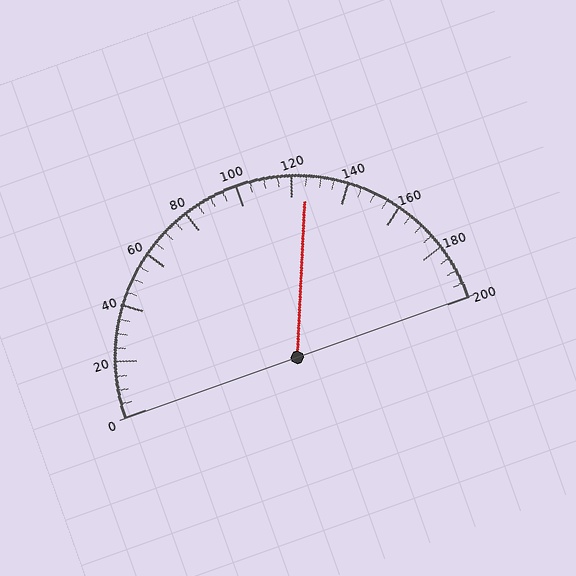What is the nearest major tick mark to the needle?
The nearest major tick mark is 120.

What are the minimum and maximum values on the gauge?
The gauge ranges from 0 to 200.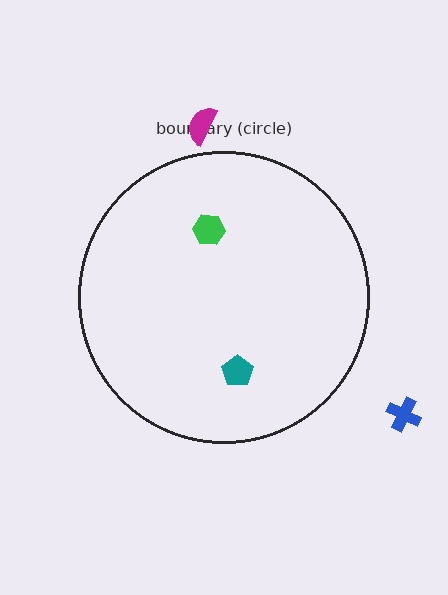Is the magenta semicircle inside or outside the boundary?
Outside.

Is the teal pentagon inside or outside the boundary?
Inside.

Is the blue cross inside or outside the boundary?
Outside.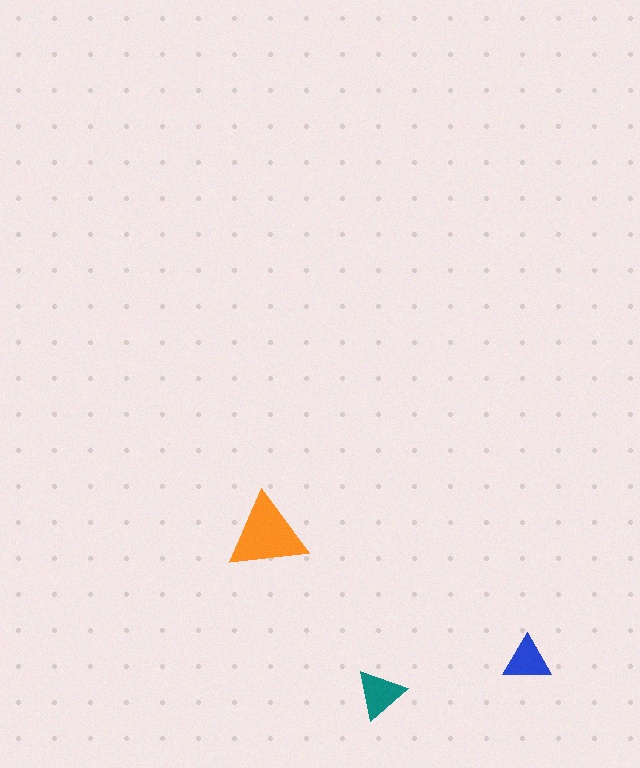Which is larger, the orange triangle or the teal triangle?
The orange one.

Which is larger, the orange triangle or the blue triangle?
The orange one.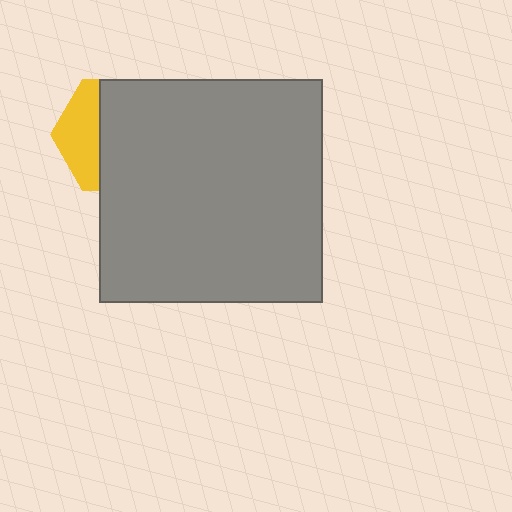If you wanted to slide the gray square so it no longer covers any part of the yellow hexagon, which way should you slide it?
Slide it right — that is the most direct way to separate the two shapes.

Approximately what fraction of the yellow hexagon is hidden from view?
Roughly 65% of the yellow hexagon is hidden behind the gray square.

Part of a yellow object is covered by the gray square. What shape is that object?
It is a hexagon.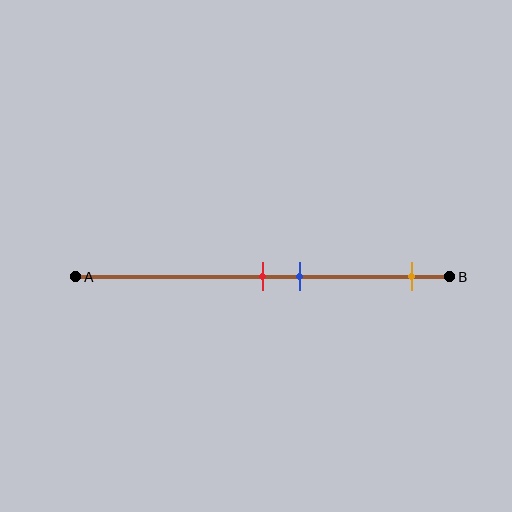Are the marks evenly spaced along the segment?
No, the marks are not evenly spaced.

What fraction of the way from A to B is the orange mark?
The orange mark is approximately 90% (0.9) of the way from A to B.